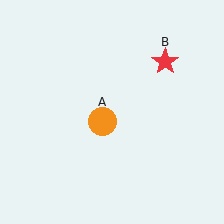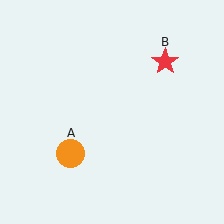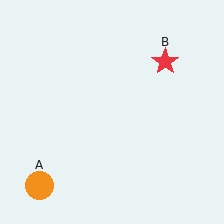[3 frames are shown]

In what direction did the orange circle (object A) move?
The orange circle (object A) moved down and to the left.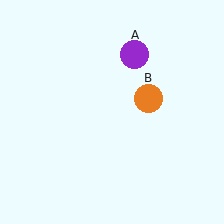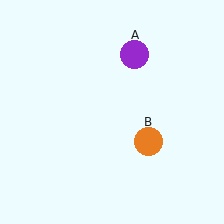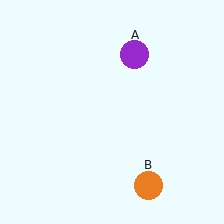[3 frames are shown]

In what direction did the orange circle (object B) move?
The orange circle (object B) moved down.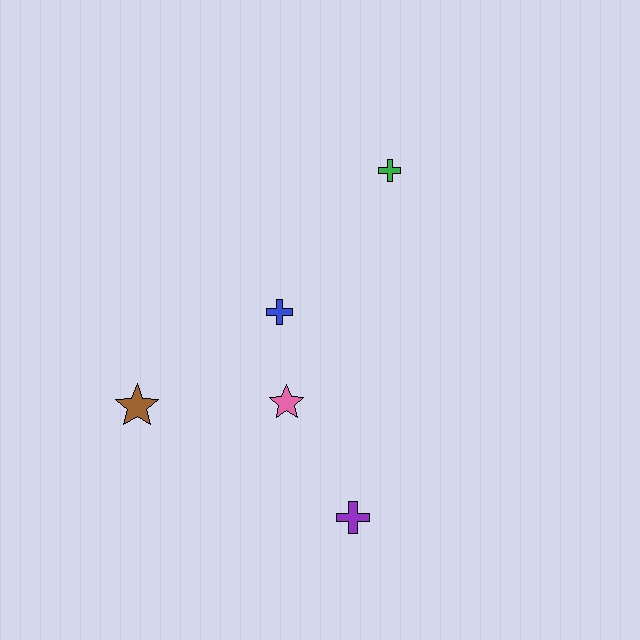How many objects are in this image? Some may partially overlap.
There are 5 objects.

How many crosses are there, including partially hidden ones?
There are 3 crosses.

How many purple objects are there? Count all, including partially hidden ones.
There is 1 purple object.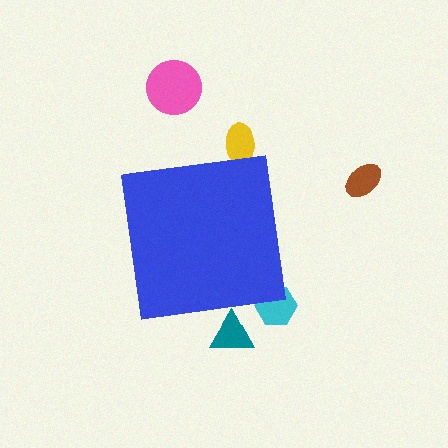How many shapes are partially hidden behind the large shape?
3 shapes are partially hidden.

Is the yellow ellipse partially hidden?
Yes, the yellow ellipse is partially hidden behind the blue square.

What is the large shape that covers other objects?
A blue square.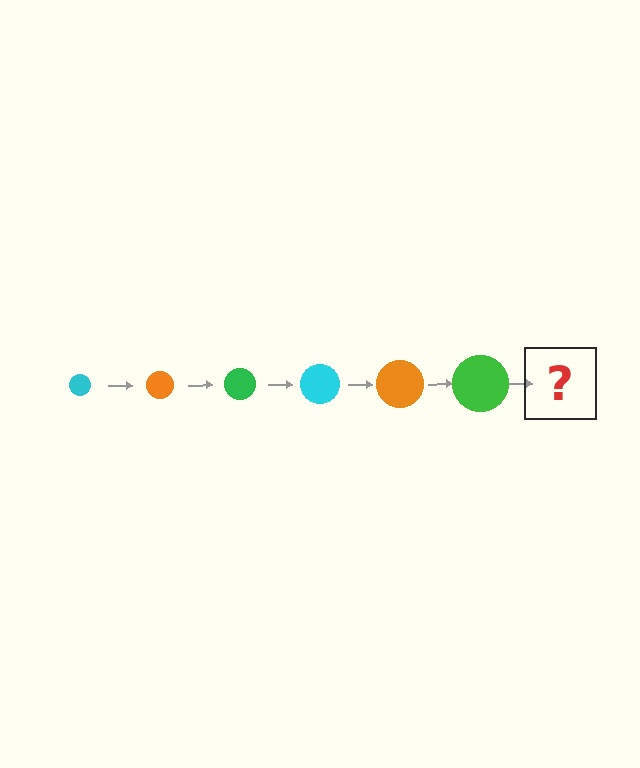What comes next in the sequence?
The next element should be a cyan circle, larger than the previous one.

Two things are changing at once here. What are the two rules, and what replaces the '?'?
The two rules are that the circle grows larger each step and the color cycles through cyan, orange, and green. The '?' should be a cyan circle, larger than the previous one.